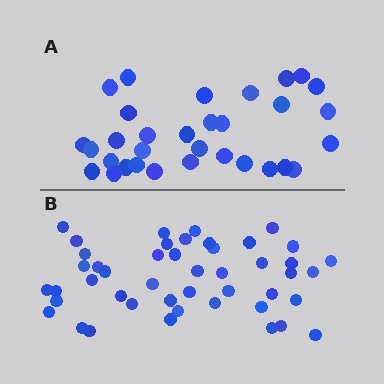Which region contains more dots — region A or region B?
Region B (the bottom region) has more dots.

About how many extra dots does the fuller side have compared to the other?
Region B has approximately 15 more dots than region A.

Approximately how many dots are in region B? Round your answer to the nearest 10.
About 50 dots. (The exact count is 46, which rounds to 50.)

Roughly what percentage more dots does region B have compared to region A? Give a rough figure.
About 45% more.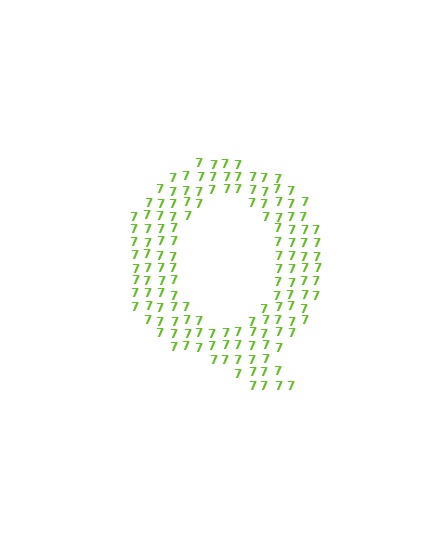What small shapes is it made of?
It is made of small digit 7's.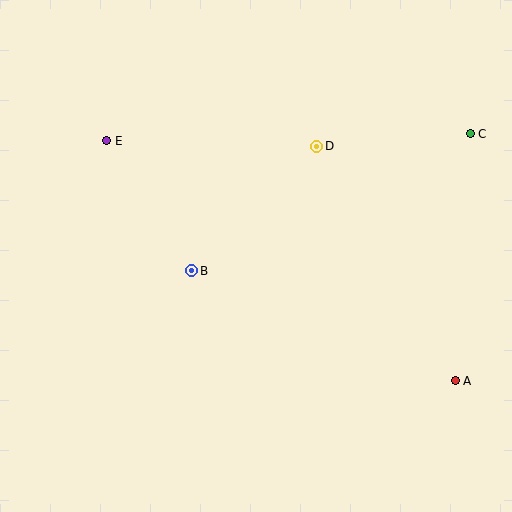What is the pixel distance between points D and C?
The distance between D and C is 154 pixels.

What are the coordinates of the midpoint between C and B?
The midpoint between C and B is at (331, 202).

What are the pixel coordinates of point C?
Point C is at (470, 134).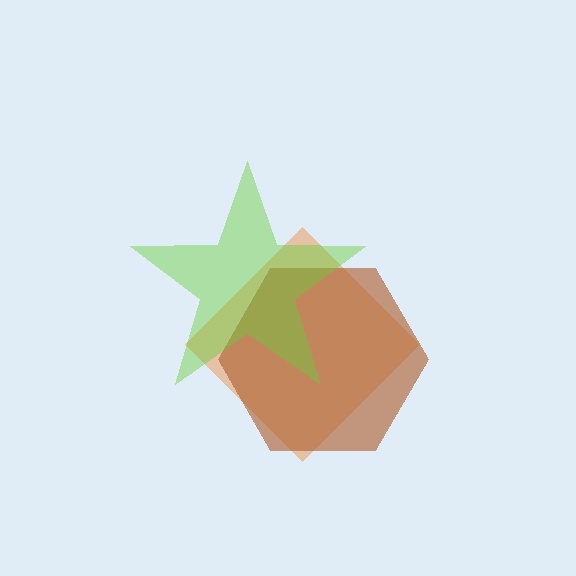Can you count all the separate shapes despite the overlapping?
Yes, there are 3 separate shapes.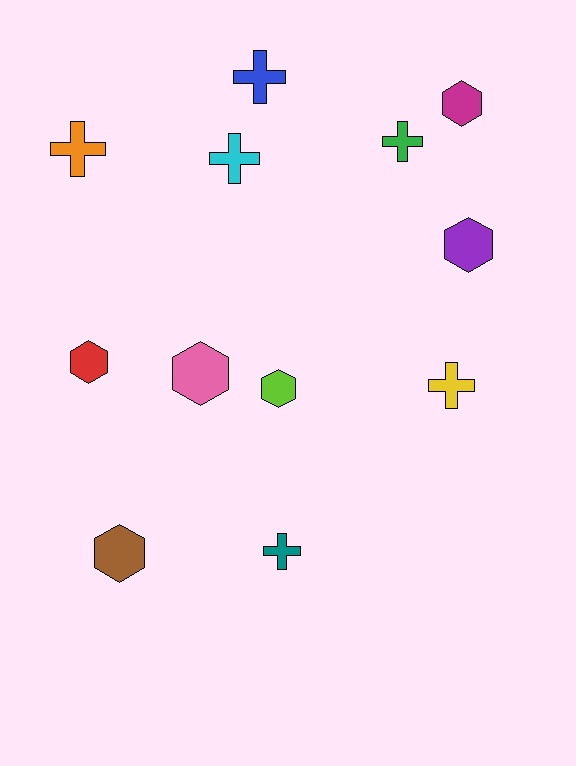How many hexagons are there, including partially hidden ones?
There are 6 hexagons.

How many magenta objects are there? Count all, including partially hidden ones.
There is 1 magenta object.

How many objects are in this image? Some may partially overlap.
There are 12 objects.